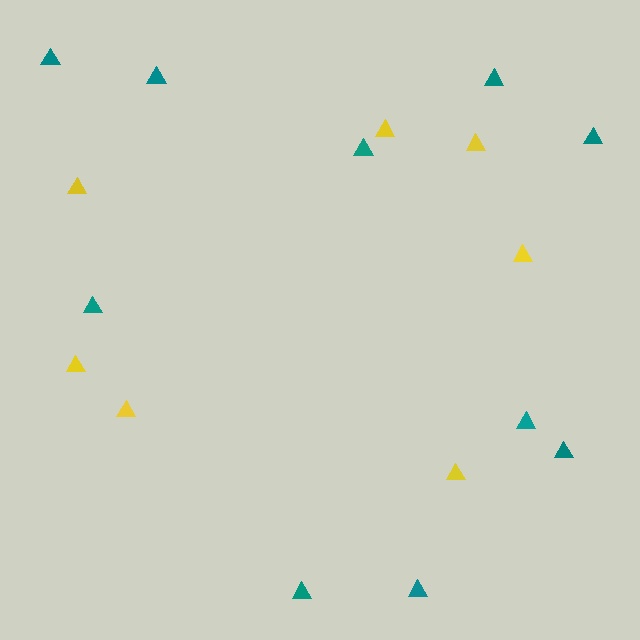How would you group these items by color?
There are 2 groups: one group of teal triangles (10) and one group of yellow triangles (7).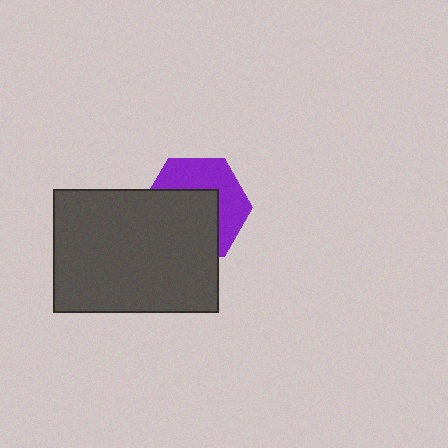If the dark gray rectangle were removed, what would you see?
You would see the complete purple hexagon.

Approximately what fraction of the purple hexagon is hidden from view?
Roughly 55% of the purple hexagon is hidden behind the dark gray rectangle.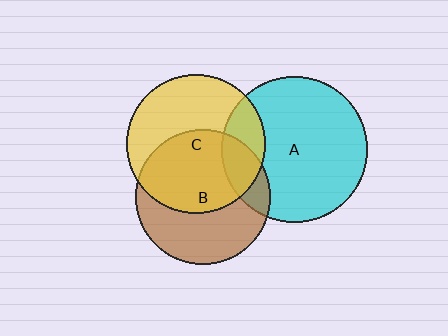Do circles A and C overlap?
Yes.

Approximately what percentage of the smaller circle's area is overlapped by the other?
Approximately 20%.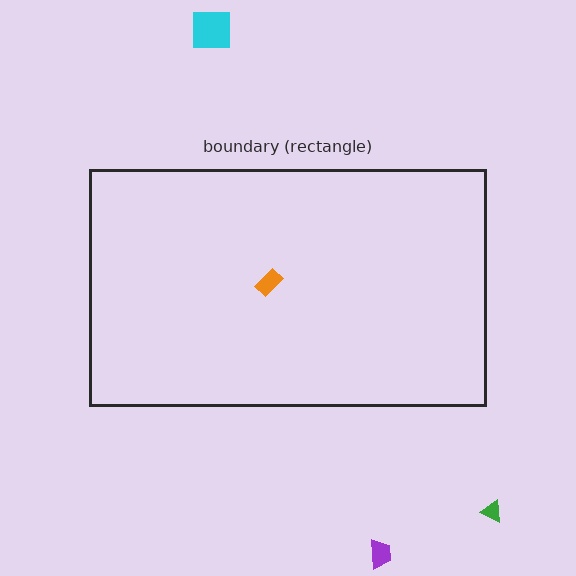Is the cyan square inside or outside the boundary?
Outside.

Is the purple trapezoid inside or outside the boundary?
Outside.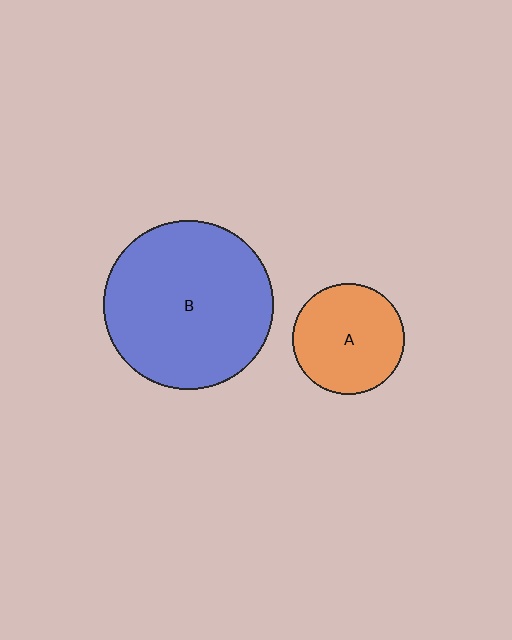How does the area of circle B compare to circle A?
Approximately 2.3 times.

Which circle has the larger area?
Circle B (blue).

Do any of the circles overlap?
No, none of the circles overlap.